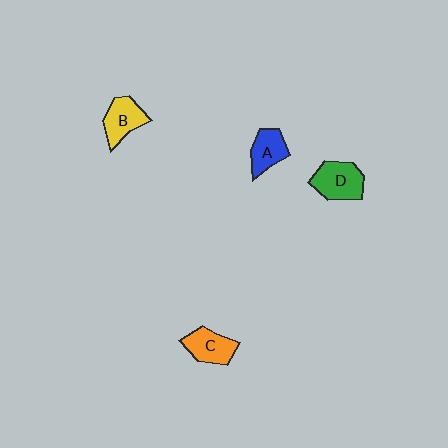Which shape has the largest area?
Shape D (green).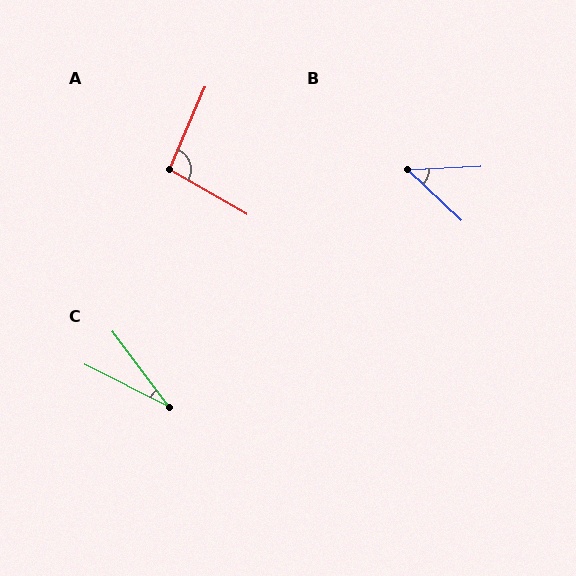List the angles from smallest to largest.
C (27°), B (46°), A (96°).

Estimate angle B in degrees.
Approximately 46 degrees.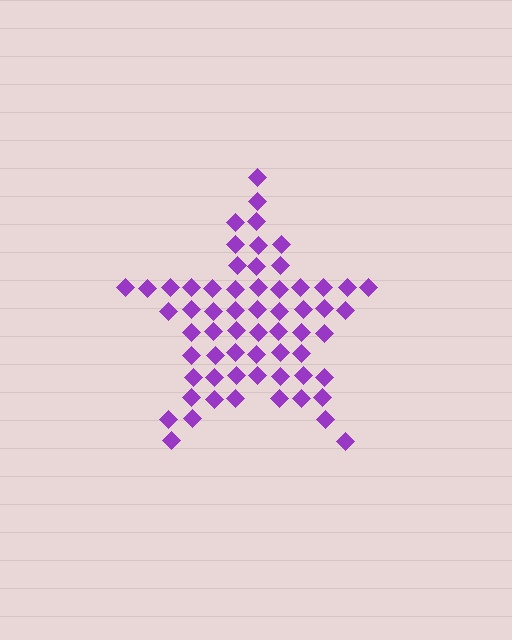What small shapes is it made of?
It is made of small diamonds.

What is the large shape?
The large shape is a star.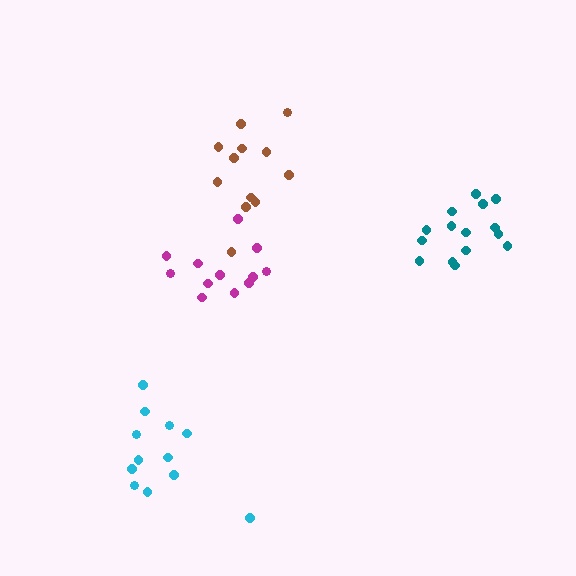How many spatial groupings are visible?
There are 4 spatial groupings.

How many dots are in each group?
Group 1: 12 dots, Group 2: 15 dots, Group 3: 12 dots, Group 4: 12 dots (51 total).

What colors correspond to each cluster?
The clusters are colored: brown, teal, magenta, cyan.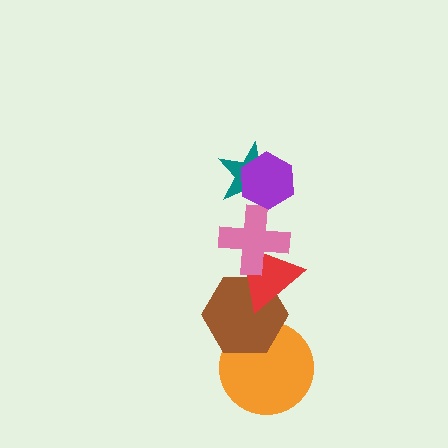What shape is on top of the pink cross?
The teal star is on top of the pink cross.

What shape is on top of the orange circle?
The brown hexagon is on top of the orange circle.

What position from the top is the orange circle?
The orange circle is 6th from the top.